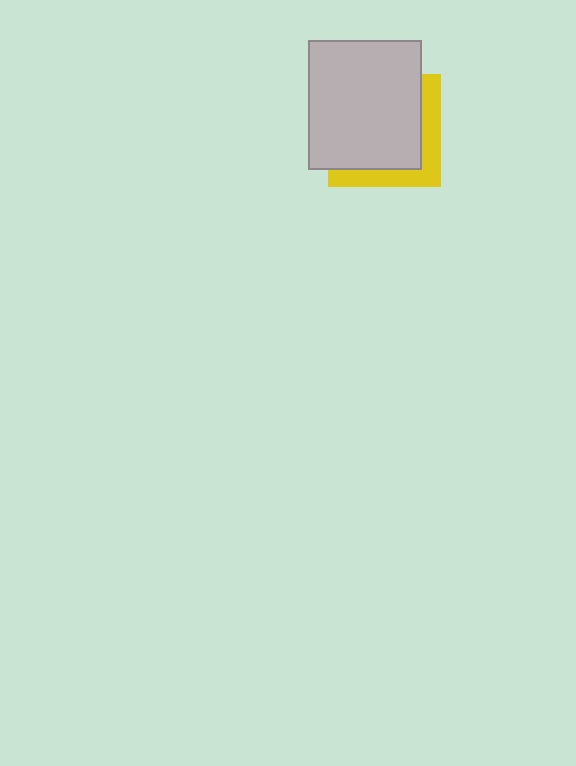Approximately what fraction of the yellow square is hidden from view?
Roughly 69% of the yellow square is hidden behind the light gray rectangle.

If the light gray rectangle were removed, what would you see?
You would see the complete yellow square.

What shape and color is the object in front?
The object in front is a light gray rectangle.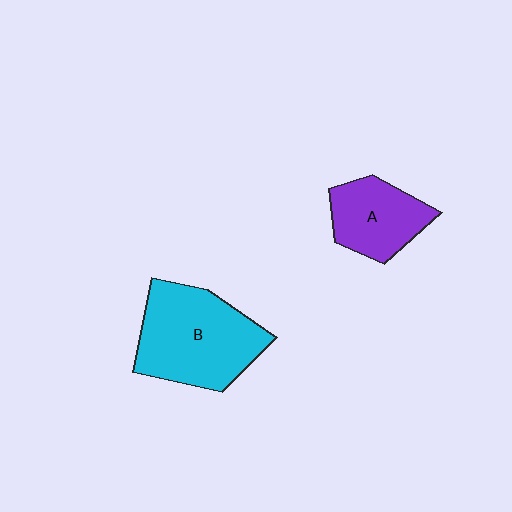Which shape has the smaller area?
Shape A (purple).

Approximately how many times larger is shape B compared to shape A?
Approximately 1.7 times.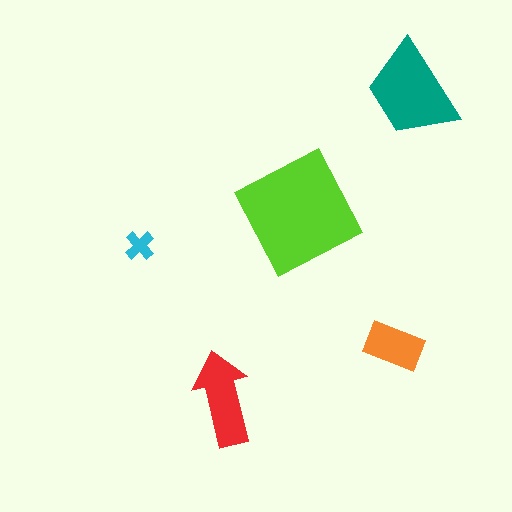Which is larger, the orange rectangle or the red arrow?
The red arrow.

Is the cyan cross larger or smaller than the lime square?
Smaller.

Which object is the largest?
The lime square.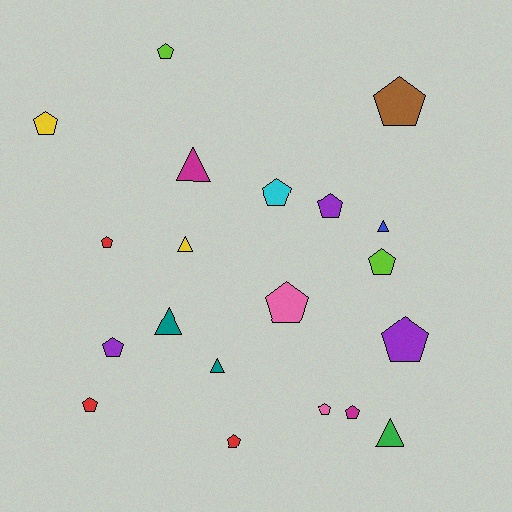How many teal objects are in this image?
There are 2 teal objects.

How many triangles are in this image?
There are 6 triangles.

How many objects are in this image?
There are 20 objects.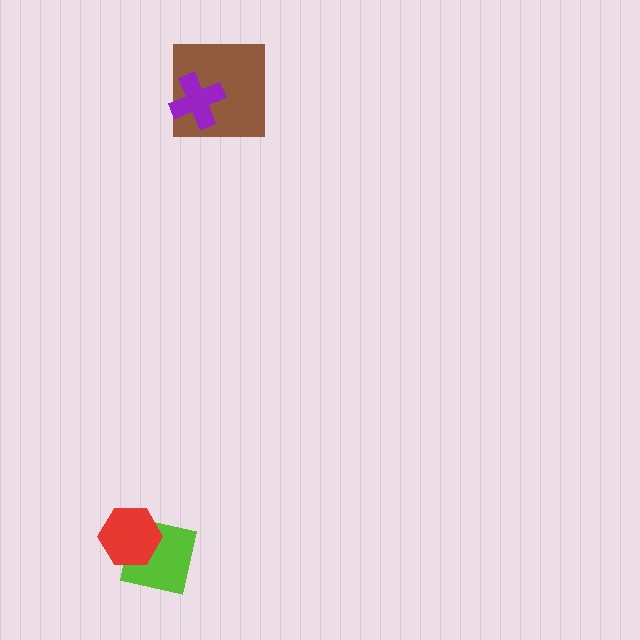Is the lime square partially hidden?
Yes, it is partially covered by another shape.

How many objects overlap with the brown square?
1 object overlaps with the brown square.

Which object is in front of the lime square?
The red hexagon is in front of the lime square.